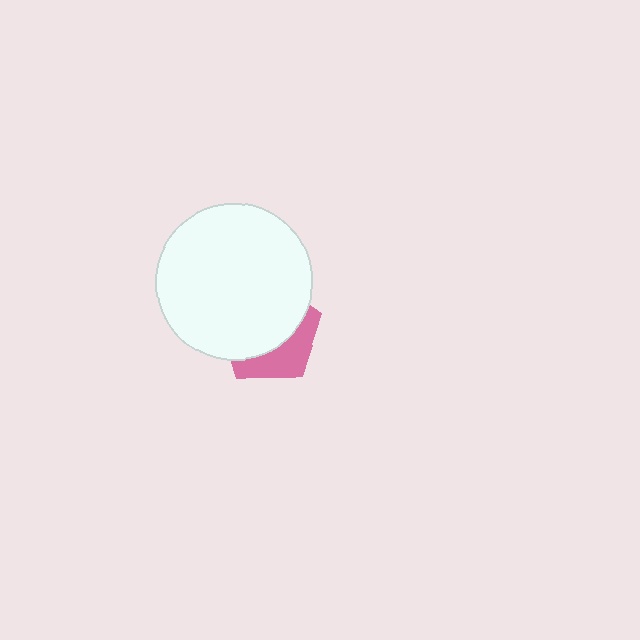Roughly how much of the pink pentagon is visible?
A small part of it is visible (roughly 35%).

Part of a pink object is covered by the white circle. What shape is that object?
It is a pentagon.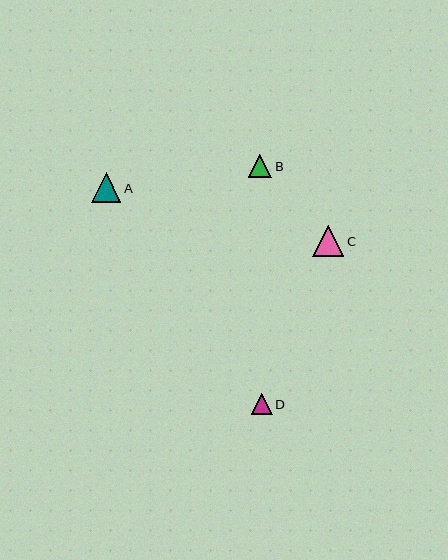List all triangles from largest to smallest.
From largest to smallest: C, A, B, D.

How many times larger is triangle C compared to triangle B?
Triangle C is approximately 1.3 times the size of triangle B.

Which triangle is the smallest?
Triangle D is the smallest with a size of approximately 21 pixels.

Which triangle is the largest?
Triangle C is the largest with a size of approximately 31 pixels.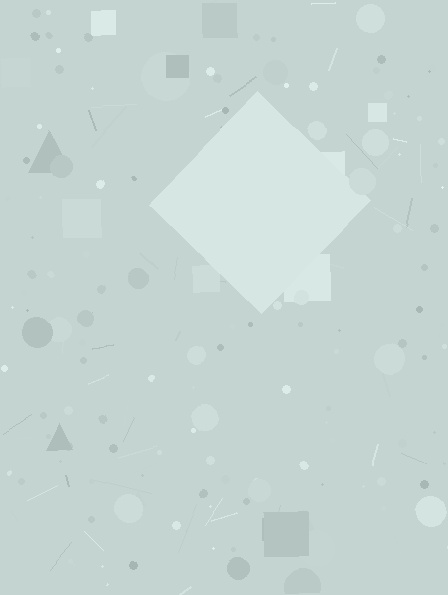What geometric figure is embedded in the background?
A diamond is embedded in the background.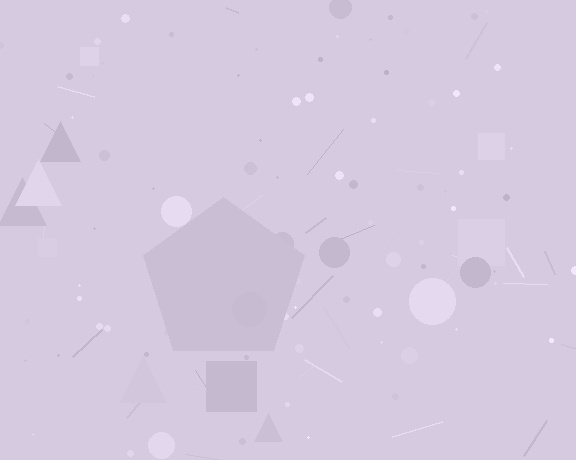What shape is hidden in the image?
A pentagon is hidden in the image.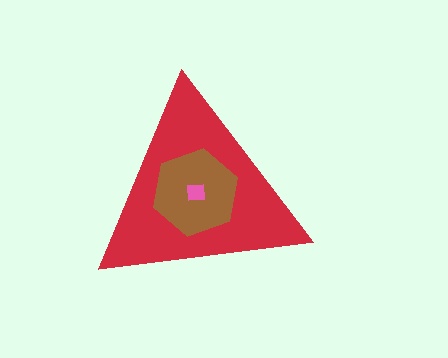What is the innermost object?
The pink square.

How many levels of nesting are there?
3.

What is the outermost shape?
The red triangle.